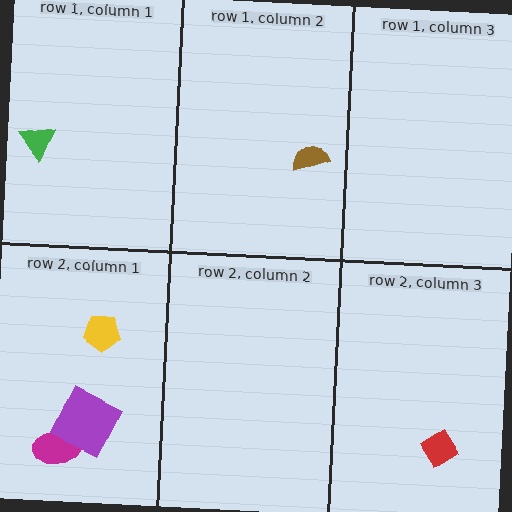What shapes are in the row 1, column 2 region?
The brown semicircle.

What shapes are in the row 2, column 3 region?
The red diamond.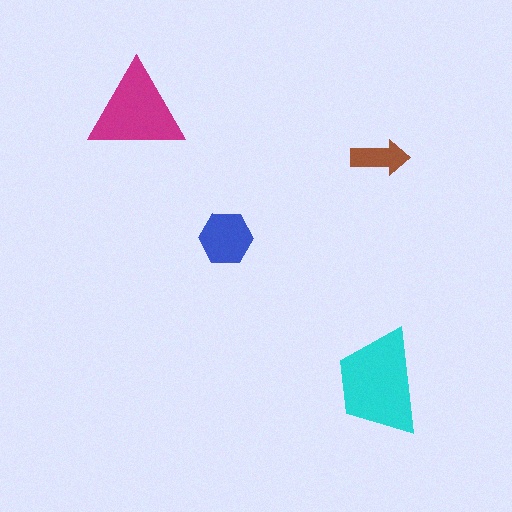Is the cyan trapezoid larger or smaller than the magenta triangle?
Larger.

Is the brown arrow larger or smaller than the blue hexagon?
Smaller.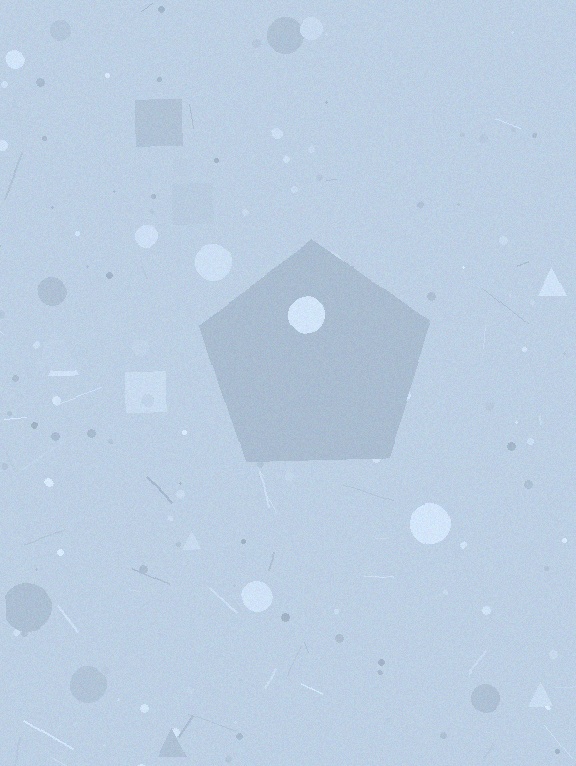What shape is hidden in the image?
A pentagon is hidden in the image.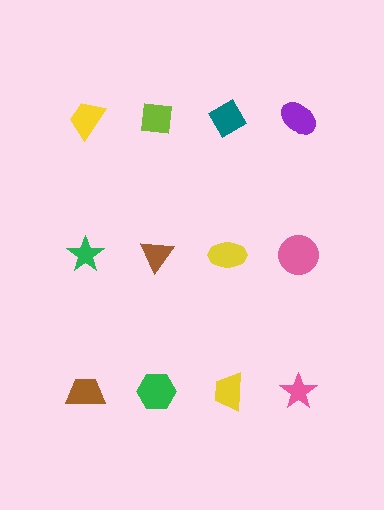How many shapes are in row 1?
4 shapes.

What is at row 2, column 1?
A green star.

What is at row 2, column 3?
A yellow ellipse.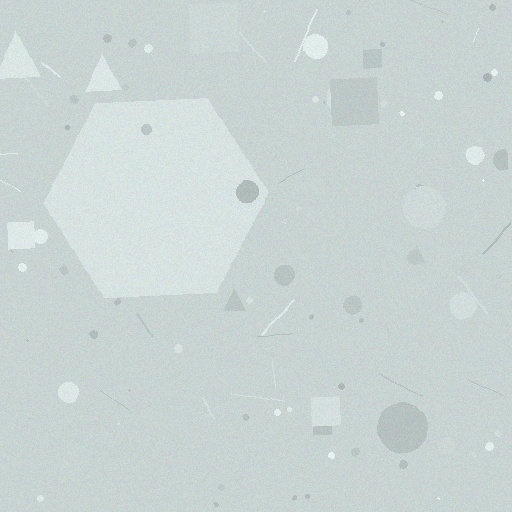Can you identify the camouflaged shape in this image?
The camouflaged shape is a hexagon.